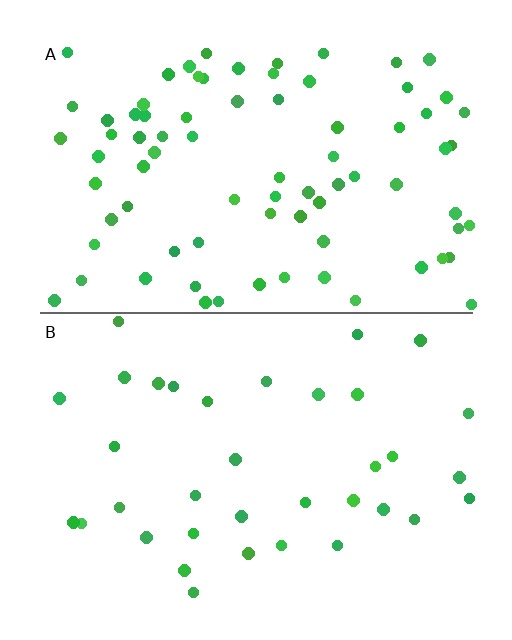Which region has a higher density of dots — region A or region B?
A (the top).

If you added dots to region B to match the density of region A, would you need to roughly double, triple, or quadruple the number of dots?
Approximately double.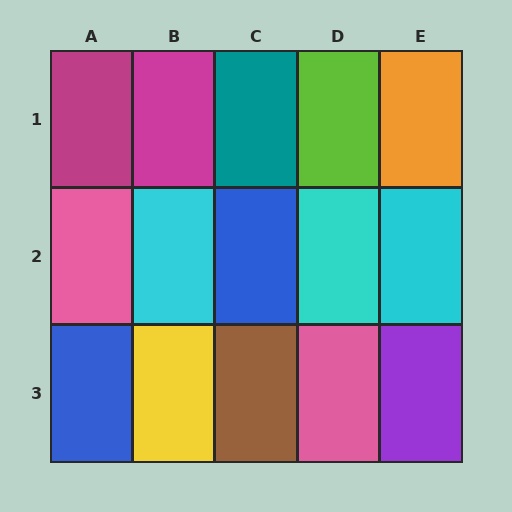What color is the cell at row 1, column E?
Orange.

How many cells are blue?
2 cells are blue.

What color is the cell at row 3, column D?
Pink.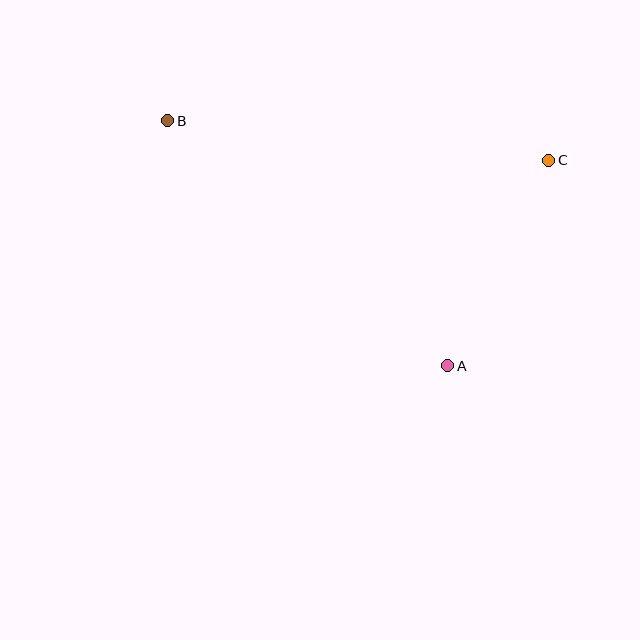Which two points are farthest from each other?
Points B and C are farthest from each other.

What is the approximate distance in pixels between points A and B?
The distance between A and B is approximately 372 pixels.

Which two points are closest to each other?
Points A and C are closest to each other.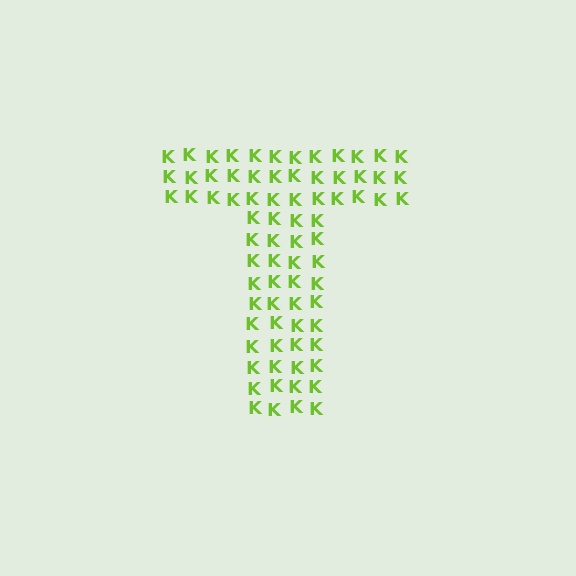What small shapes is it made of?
It is made of small letter K's.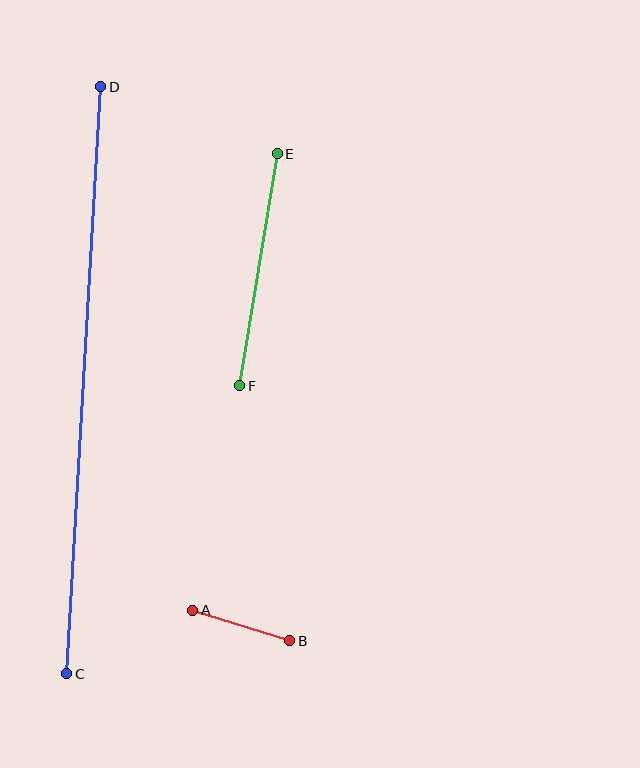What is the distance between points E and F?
The distance is approximately 235 pixels.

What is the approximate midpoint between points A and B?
The midpoint is at approximately (241, 626) pixels.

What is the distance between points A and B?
The distance is approximately 102 pixels.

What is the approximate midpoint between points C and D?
The midpoint is at approximately (84, 380) pixels.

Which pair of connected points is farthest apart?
Points C and D are farthest apart.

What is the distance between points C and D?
The distance is approximately 588 pixels.